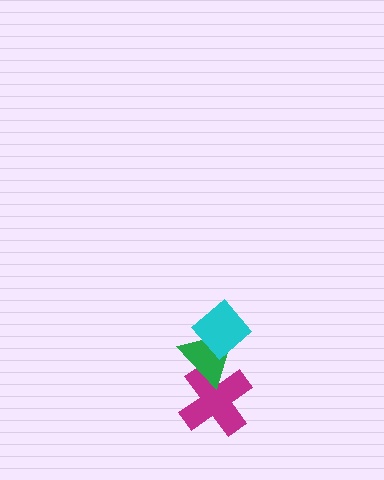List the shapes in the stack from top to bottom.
From top to bottom: the cyan diamond, the green triangle, the magenta cross.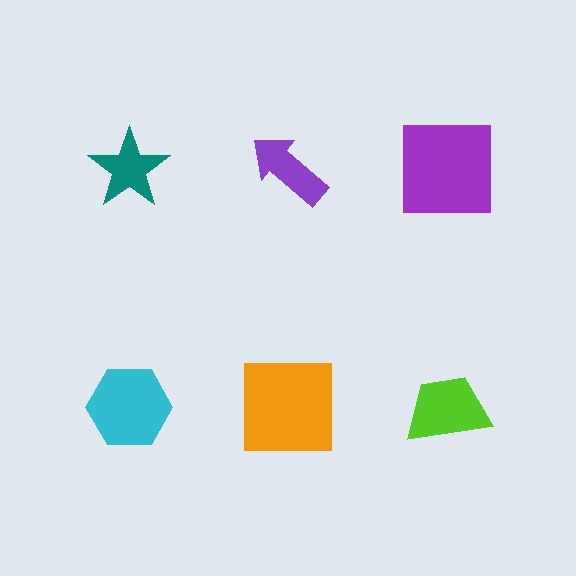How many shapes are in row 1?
3 shapes.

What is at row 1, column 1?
A teal star.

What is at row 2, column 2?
An orange square.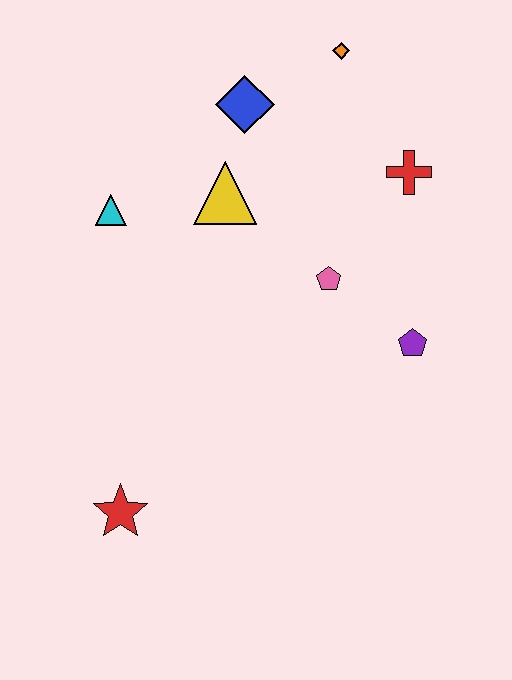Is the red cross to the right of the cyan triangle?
Yes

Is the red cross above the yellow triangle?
Yes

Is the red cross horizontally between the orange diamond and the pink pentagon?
No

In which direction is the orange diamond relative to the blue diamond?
The orange diamond is to the right of the blue diamond.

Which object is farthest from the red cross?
The red star is farthest from the red cross.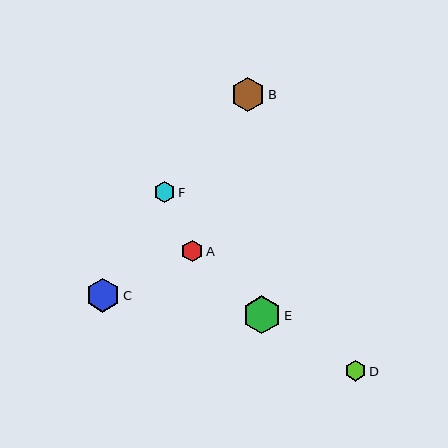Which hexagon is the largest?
Hexagon E is the largest with a size of approximately 38 pixels.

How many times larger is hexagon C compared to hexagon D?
Hexagon C is approximately 1.7 times the size of hexagon D.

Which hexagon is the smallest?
Hexagon D is the smallest with a size of approximately 21 pixels.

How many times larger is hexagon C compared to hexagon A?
Hexagon C is approximately 1.6 times the size of hexagon A.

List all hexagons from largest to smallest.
From largest to smallest: E, B, C, A, F, D.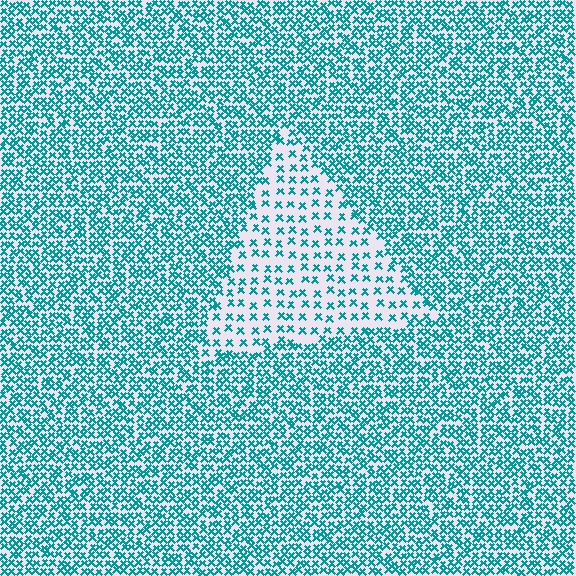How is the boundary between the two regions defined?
The boundary is defined by a change in element density (approximately 2.4x ratio). All elements are the same color, size, and shape.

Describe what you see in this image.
The image contains small teal elements arranged at two different densities. A triangle-shaped region is visible where the elements are less densely packed than the surrounding area.